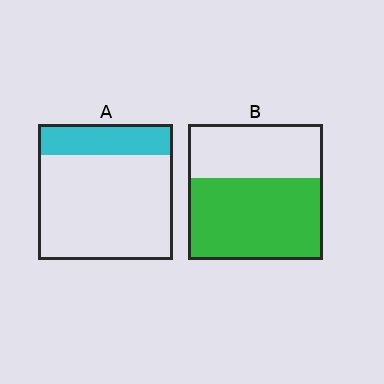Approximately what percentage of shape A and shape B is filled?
A is approximately 25% and B is approximately 60%.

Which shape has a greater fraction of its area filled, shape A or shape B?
Shape B.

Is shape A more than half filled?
No.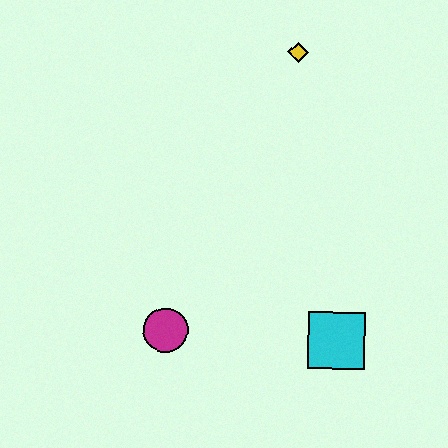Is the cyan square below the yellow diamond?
Yes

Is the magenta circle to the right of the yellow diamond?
No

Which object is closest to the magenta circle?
The cyan square is closest to the magenta circle.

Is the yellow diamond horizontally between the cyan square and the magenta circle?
Yes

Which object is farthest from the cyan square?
The yellow diamond is farthest from the cyan square.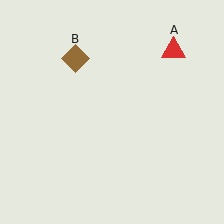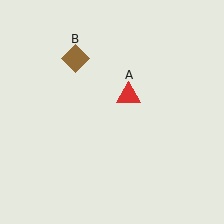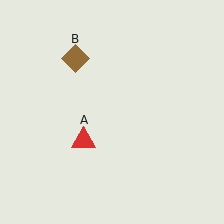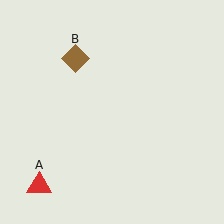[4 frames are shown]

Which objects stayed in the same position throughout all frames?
Brown diamond (object B) remained stationary.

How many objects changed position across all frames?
1 object changed position: red triangle (object A).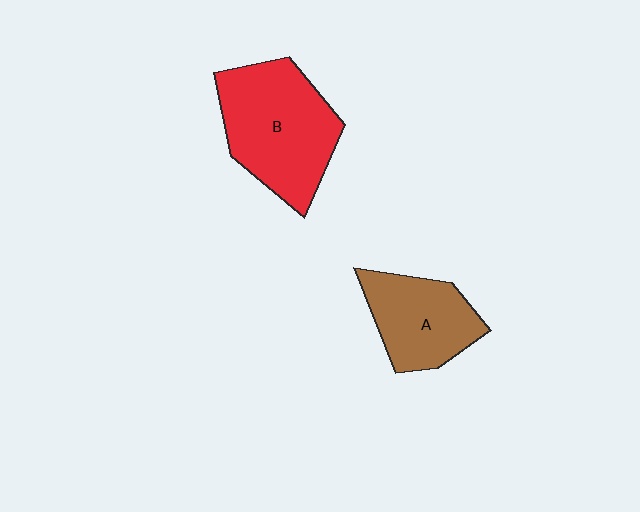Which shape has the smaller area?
Shape A (brown).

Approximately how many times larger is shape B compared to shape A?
Approximately 1.5 times.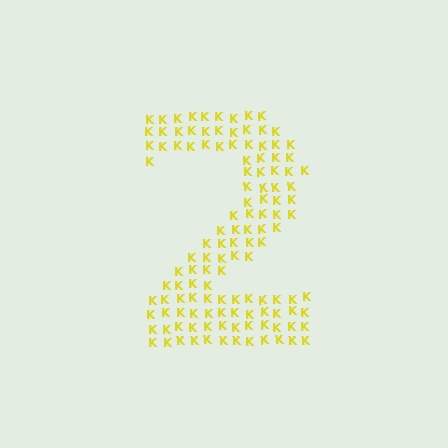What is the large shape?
The large shape is the digit 2.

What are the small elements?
The small elements are letter K's.